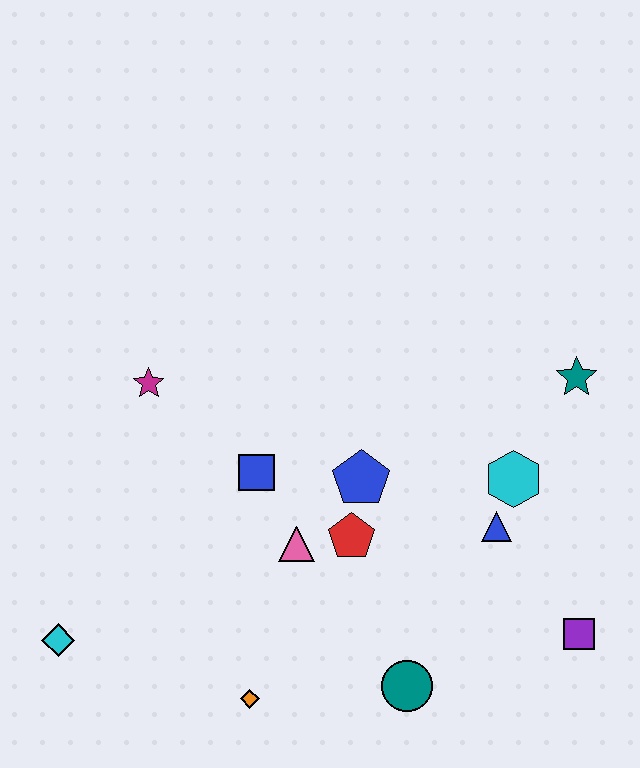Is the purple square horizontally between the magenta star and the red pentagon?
No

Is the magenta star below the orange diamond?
No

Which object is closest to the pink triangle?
The red pentagon is closest to the pink triangle.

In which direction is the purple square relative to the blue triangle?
The purple square is below the blue triangle.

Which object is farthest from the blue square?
The purple square is farthest from the blue square.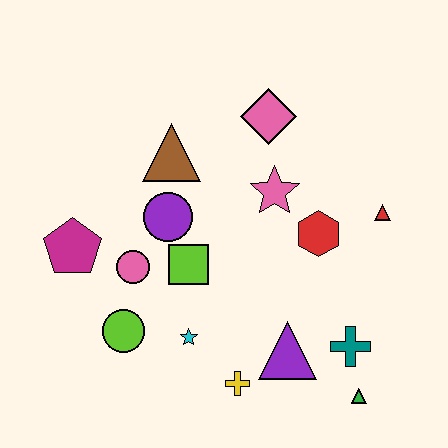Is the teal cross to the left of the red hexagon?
No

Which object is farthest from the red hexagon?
The magenta pentagon is farthest from the red hexagon.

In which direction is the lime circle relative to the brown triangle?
The lime circle is below the brown triangle.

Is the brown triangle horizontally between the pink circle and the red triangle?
Yes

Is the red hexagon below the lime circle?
No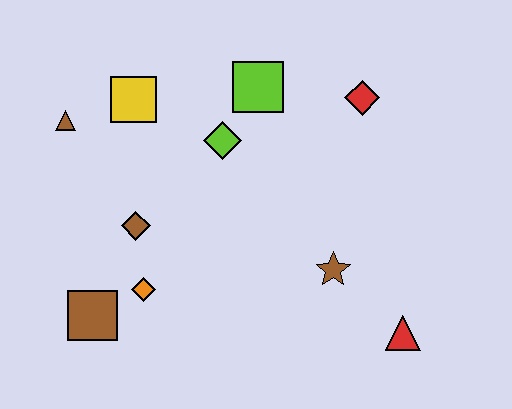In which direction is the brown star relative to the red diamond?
The brown star is below the red diamond.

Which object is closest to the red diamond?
The lime square is closest to the red diamond.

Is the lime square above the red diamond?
Yes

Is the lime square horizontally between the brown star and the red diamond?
No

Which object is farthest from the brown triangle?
The red triangle is farthest from the brown triangle.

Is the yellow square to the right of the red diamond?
No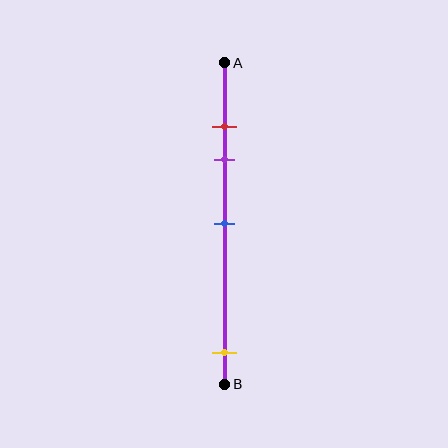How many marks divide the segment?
There are 4 marks dividing the segment.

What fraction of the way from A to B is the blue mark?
The blue mark is approximately 50% (0.5) of the way from A to B.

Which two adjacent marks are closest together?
The red and purple marks are the closest adjacent pair.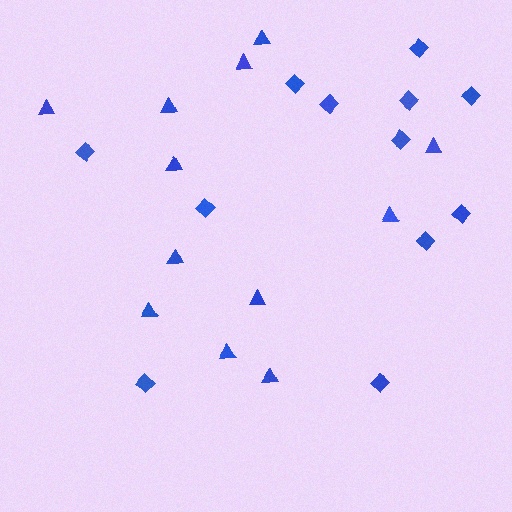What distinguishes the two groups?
There are 2 groups: one group of diamonds (12) and one group of triangles (12).